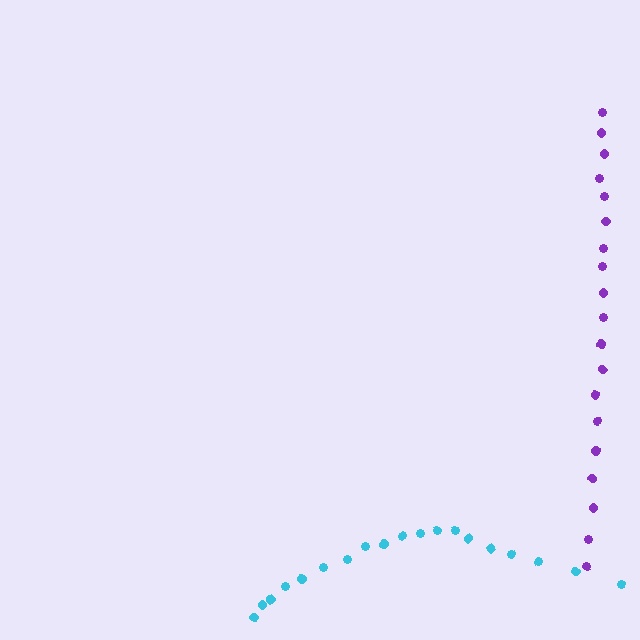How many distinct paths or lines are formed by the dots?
There are 2 distinct paths.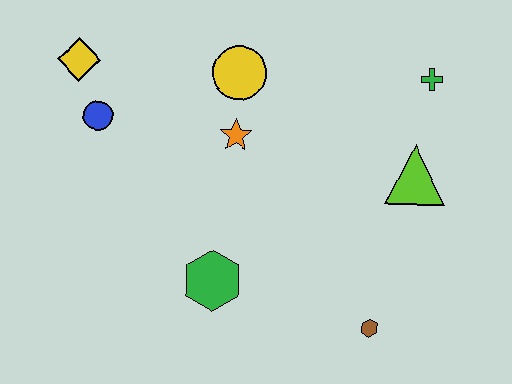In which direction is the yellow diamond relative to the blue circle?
The yellow diamond is above the blue circle.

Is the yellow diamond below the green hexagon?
No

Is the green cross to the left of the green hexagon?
No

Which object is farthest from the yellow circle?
The brown hexagon is farthest from the yellow circle.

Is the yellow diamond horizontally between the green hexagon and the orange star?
No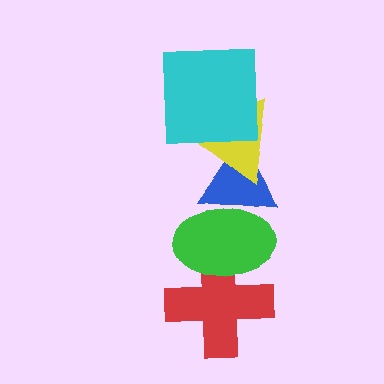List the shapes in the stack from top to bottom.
From top to bottom: the cyan square, the yellow triangle, the blue triangle, the green ellipse, the red cross.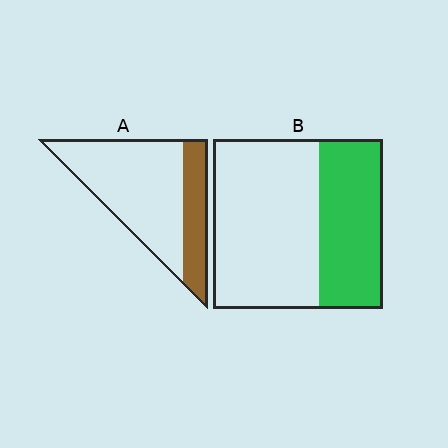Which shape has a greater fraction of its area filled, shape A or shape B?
Shape B.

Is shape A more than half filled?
No.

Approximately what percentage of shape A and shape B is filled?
A is approximately 25% and B is approximately 40%.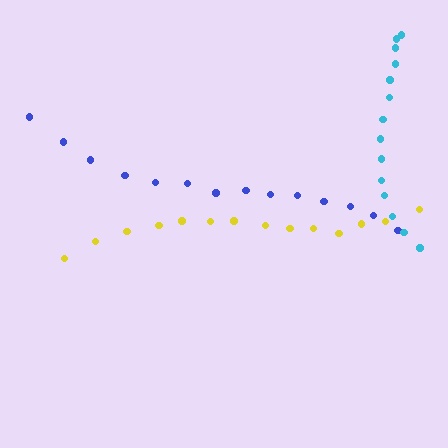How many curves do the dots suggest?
There are 3 distinct paths.